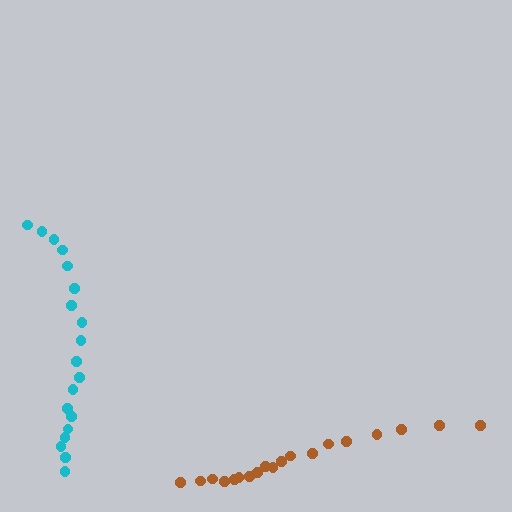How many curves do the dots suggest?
There are 2 distinct paths.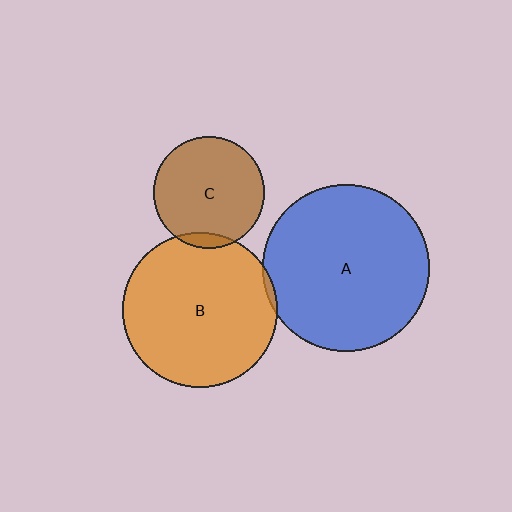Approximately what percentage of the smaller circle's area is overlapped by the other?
Approximately 5%.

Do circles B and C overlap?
Yes.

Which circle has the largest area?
Circle A (blue).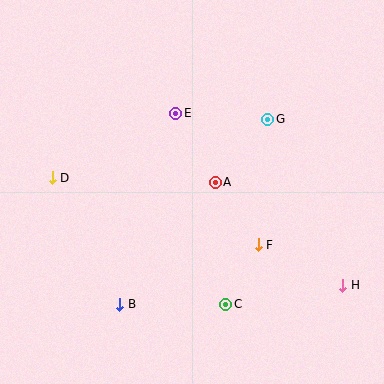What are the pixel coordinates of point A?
Point A is at (215, 182).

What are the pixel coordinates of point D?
Point D is at (52, 178).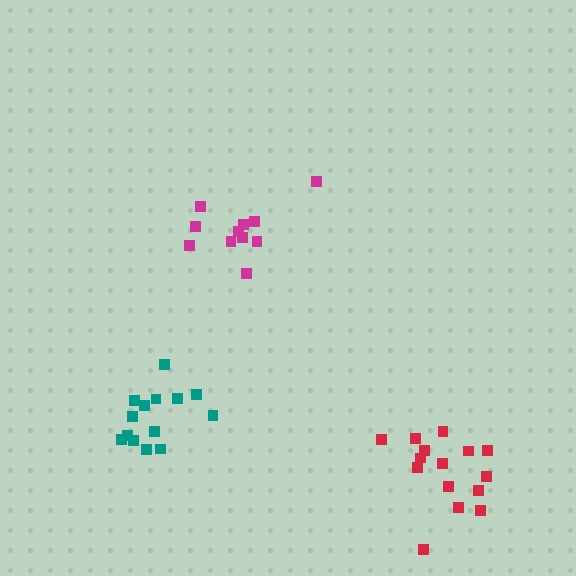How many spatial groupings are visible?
There are 3 spatial groupings.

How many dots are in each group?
Group 1: 11 dots, Group 2: 14 dots, Group 3: 15 dots (40 total).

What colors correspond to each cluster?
The clusters are colored: magenta, teal, red.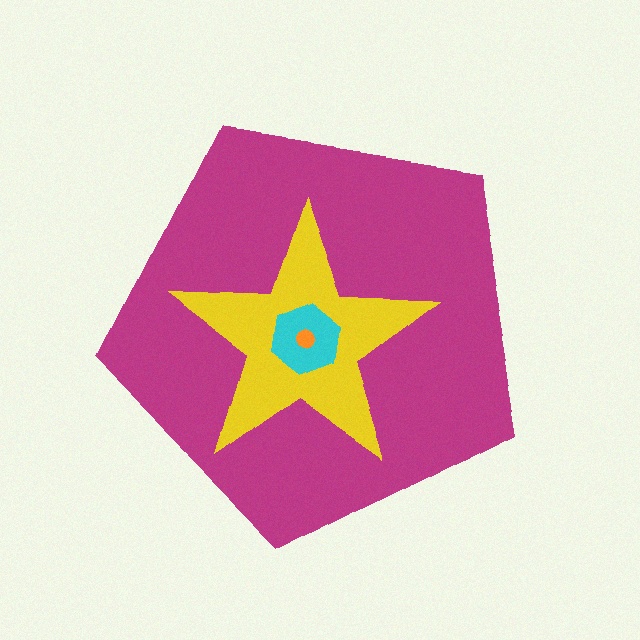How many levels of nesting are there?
4.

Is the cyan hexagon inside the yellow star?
Yes.